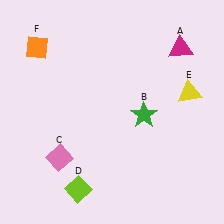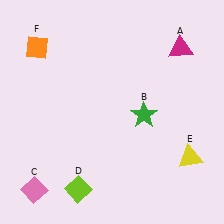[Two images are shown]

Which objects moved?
The objects that moved are: the pink diamond (C), the yellow triangle (E).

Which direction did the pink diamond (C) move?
The pink diamond (C) moved down.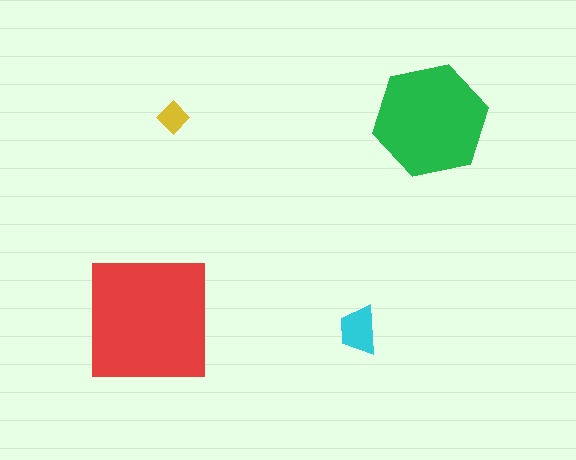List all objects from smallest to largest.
The yellow diamond, the cyan trapezoid, the green hexagon, the red square.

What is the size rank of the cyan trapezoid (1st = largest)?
3rd.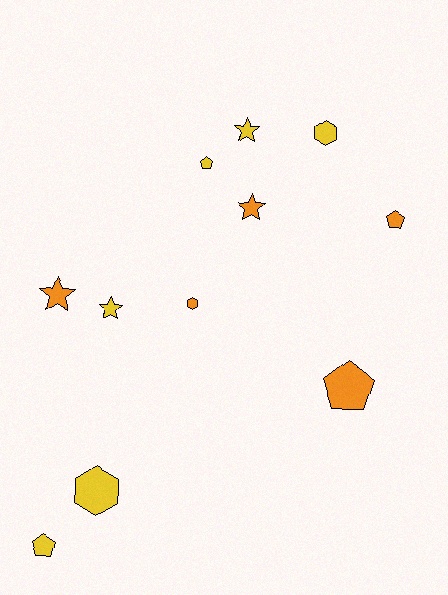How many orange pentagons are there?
There are 2 orange pentagons.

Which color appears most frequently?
Yellow, with 6 objects.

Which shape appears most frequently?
Star, with 4 objects.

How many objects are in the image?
There are 11 objects.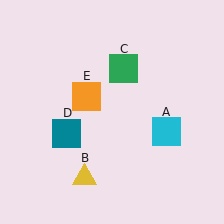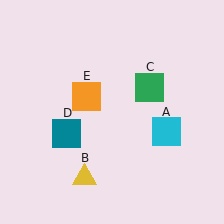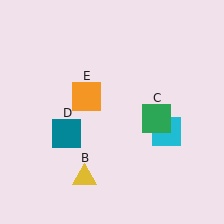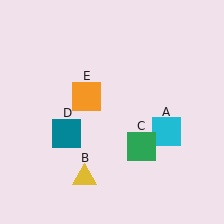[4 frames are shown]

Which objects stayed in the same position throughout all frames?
Cyan square (object A) and yellow triangle (object B) and teal square (object D) and orange square (object E) remained stationary.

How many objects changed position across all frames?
1 object changed position: green square (object C).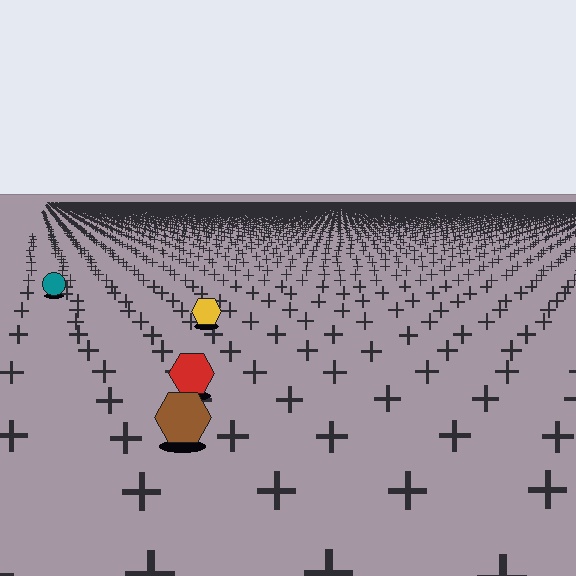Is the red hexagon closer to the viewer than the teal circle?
Yes. The red hexagon is closer — you can tell from the texture gradient: the ground texture is coarser near it.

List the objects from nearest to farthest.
From nearest to farthest: the brown hexagon, the red hexagon, the yellow hexagon, the teal circle.